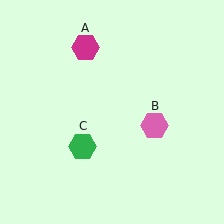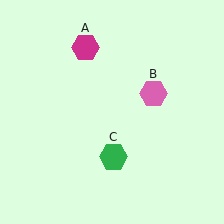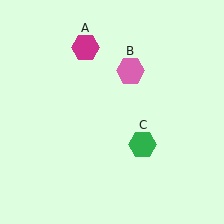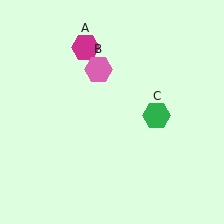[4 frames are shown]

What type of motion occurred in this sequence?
The pink hexagon (object B), green hexagon (object C) rotated counterclockwise around the center of the scene.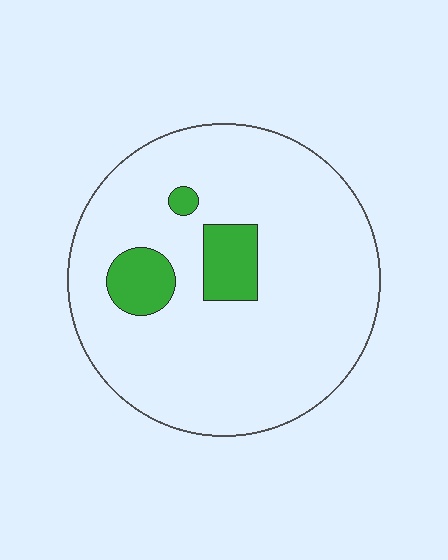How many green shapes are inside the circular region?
3.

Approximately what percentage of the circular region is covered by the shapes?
Approximately 10%.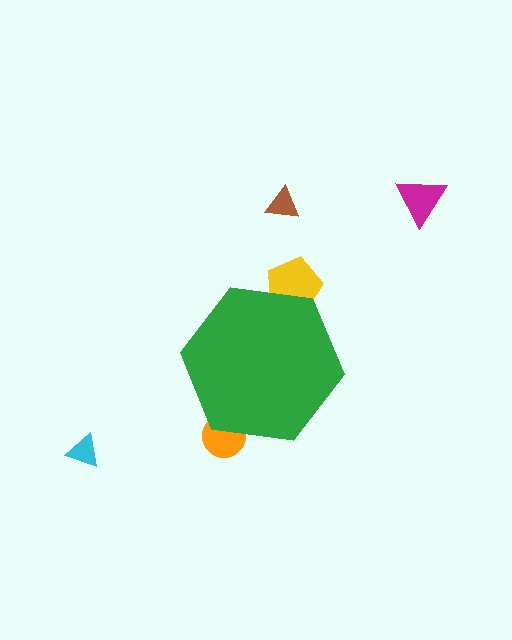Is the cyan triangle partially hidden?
No, the cyan triangle is fully visible.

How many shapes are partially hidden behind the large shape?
2 shapes are partially hidden.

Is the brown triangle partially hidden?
No, the brown triangle is fully visible.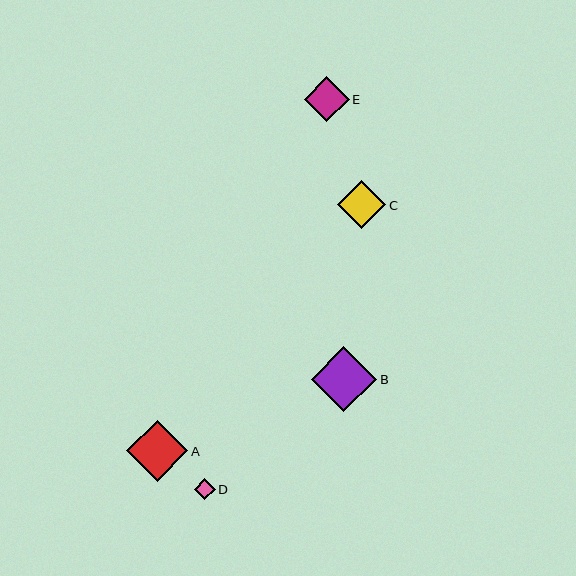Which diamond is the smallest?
Diamond D is the smallest with a size of approximately 21 pixels.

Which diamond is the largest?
Diamond B is the largest with a size of approximately 65 pixels.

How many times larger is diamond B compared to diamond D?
Diamond B is approximately 3.1 times the size of diamond D.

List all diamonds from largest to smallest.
From largest to smallest: B, A, C, E, D.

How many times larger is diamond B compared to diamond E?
Diamond B is approximately 1.5 times the size of diamond E.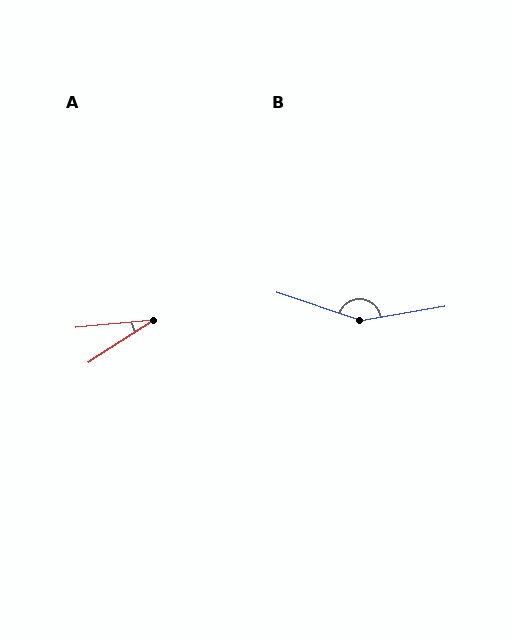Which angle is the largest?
B, at approximately 152 degrees.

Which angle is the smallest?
A, at approximately 27 degrees.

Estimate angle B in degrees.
Approximately 152 degrees.